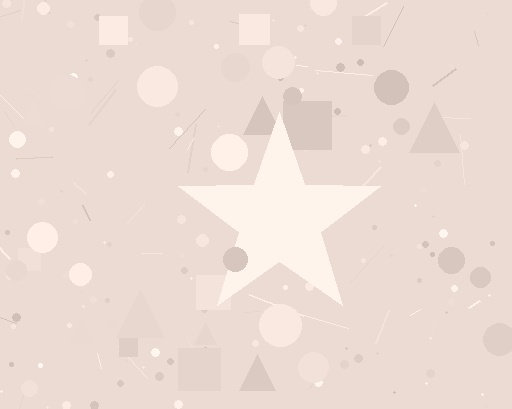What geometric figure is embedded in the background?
A star is embedded in the background.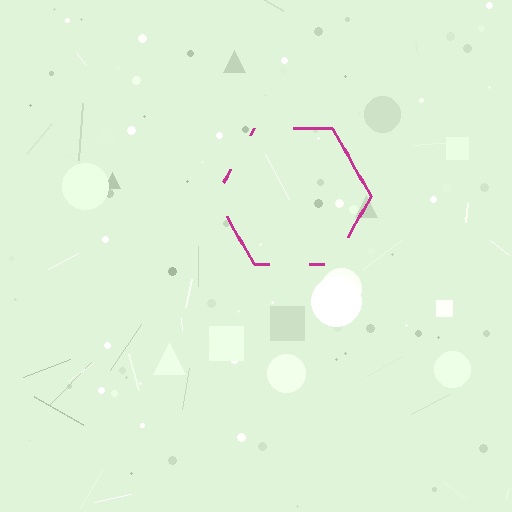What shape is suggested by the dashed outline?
The dashed outline suggests a hexagon.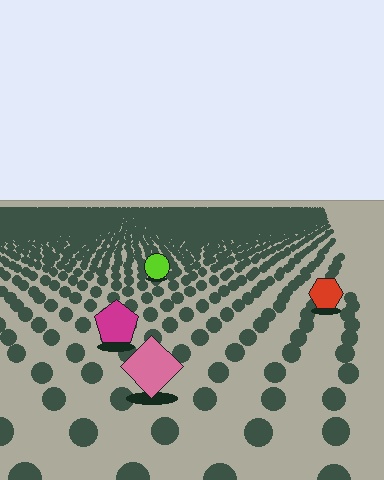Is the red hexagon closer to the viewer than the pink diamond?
No. The pink diamond is closer — you can tell from the texture gradient: the ground texture is coarser near it.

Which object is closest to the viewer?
The pink diamond is closest. The texture marks near it are larger and more spread out.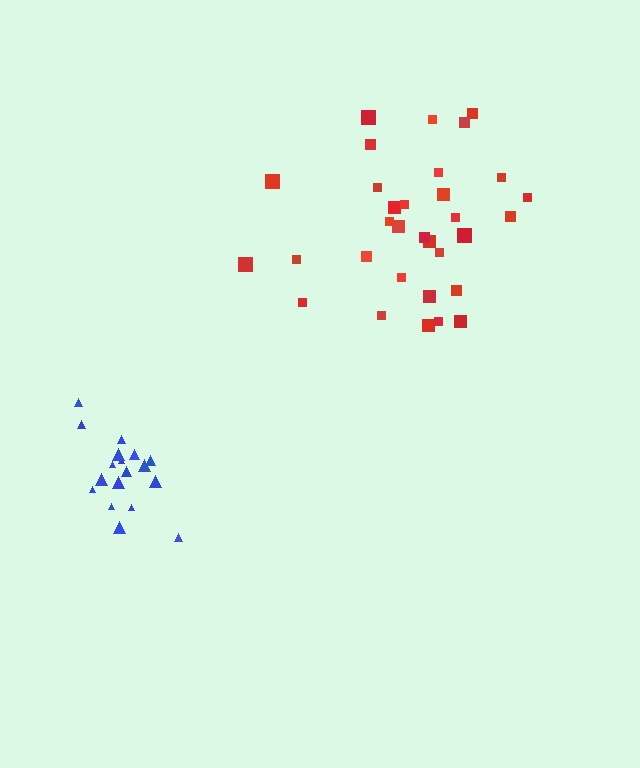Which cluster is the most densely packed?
Blue.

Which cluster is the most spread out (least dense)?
Red.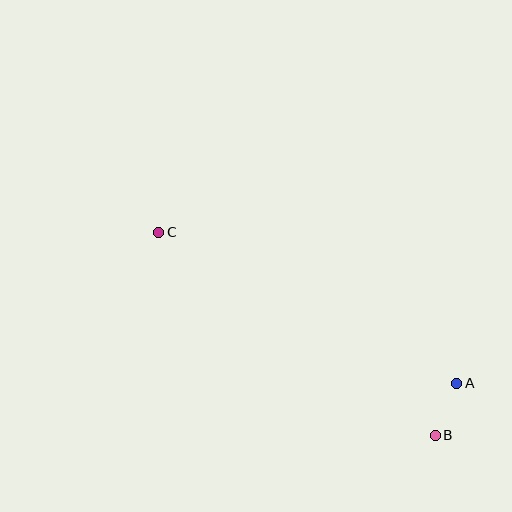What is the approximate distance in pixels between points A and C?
The distance between A and C is approximately 334 pixels.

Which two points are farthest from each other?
Points B and C are farthest from each other.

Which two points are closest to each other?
Points A and B are closest to each other.